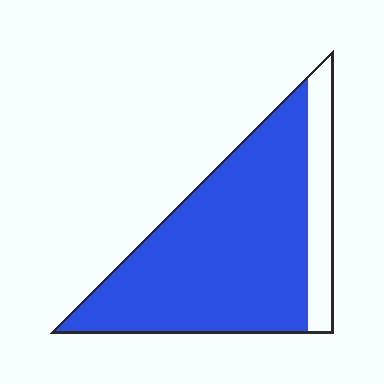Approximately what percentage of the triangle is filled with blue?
Approximately 85%.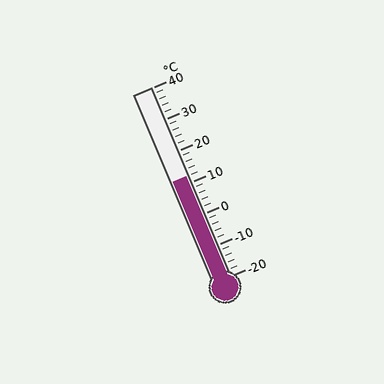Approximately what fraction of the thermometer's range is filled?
The thermometer is filled to approximately 55% of its range.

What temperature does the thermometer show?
The thermometer shows approximately 12°C.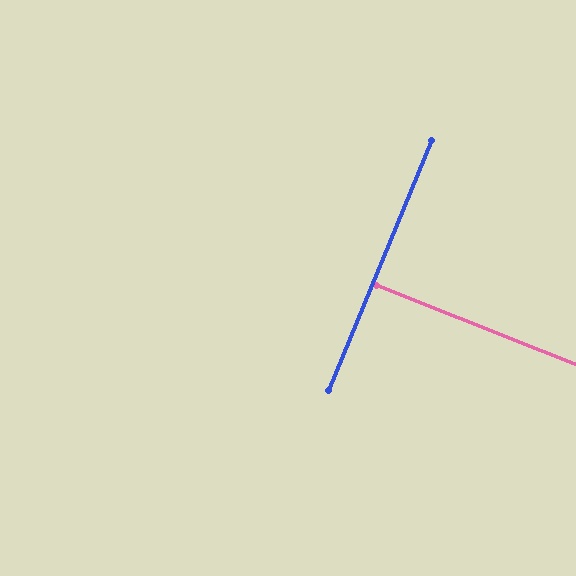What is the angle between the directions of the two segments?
Approximately 89 degrees.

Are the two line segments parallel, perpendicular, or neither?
Perpendicular — they meet at approximately 89°.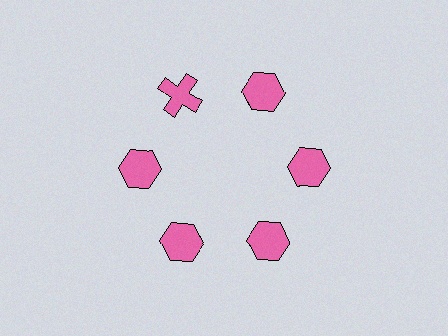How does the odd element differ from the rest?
It has a different shape: cross instead of hexagon.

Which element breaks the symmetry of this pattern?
The pink cross at roughly the 11 o'clock position breaks the symmetry. All other shapes are pink hexagons.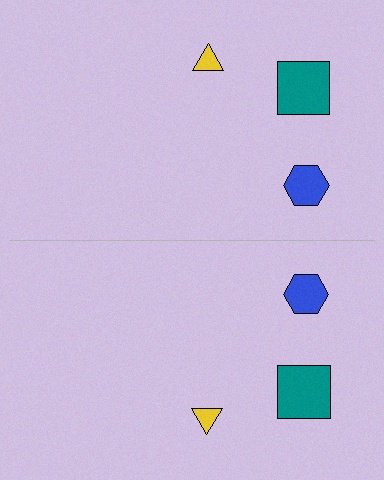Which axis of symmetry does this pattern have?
The pattern has a horizontal axis of symmetry running through the center of the image.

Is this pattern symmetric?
Yes, this pattern has bilateral (reflection) symmetry.